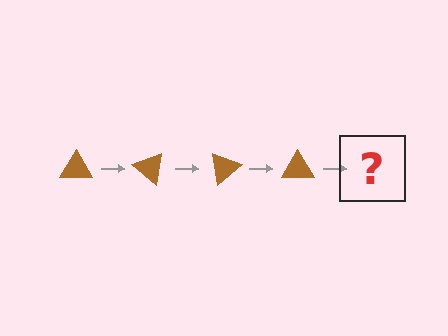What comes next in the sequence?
The next element should be a brown triangle rotated 160 degrees.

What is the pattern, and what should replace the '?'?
The pattern is that the triangle rotates 40 degrees each step. The '?' should be a brown triangle rotated 160 degrees.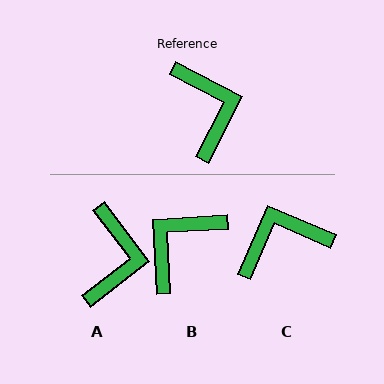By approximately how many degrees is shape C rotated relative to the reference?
Approximately 94 degrees counter-clockwise.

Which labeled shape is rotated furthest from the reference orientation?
B, about 121 degrees away.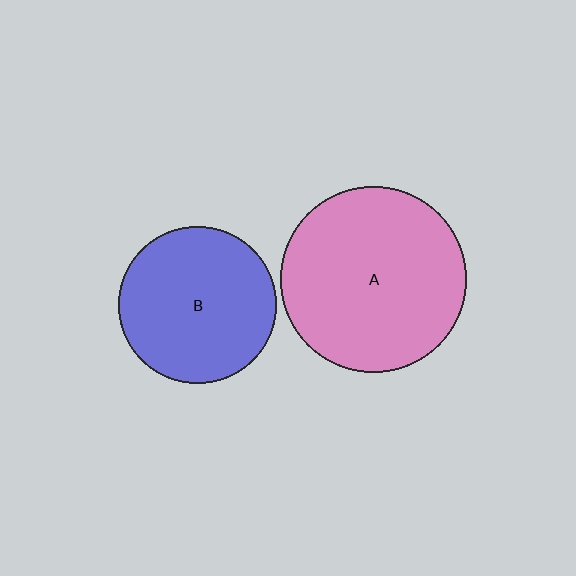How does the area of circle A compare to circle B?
Approximately 1.4 times.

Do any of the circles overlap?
No, none of the circles overlap.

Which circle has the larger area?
Circle A (pink).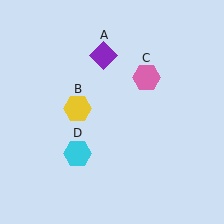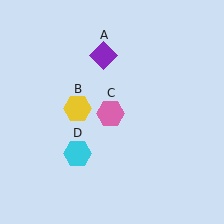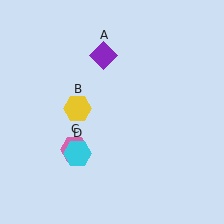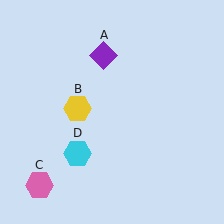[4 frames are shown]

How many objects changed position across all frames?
1 object changed position: pink hexagon (object C).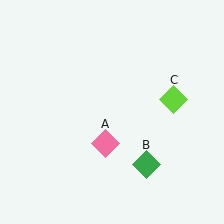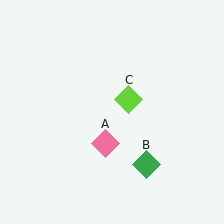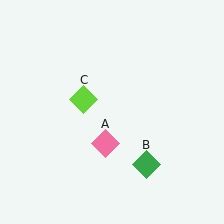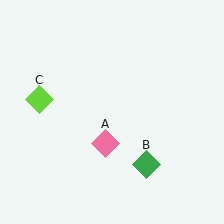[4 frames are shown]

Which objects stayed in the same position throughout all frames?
Pink diamond (object A) and green diamond (object B) remained stationary.